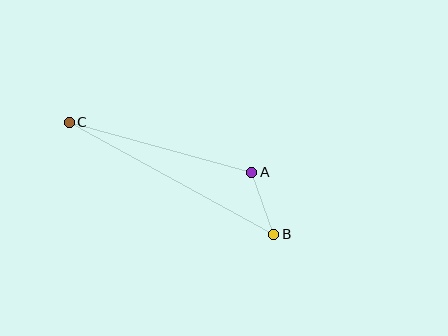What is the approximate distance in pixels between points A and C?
The distance between A and C is approximately 189 pixels.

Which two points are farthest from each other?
Points B and C are farthest from each other.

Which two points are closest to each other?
Points A and B are closest to each other.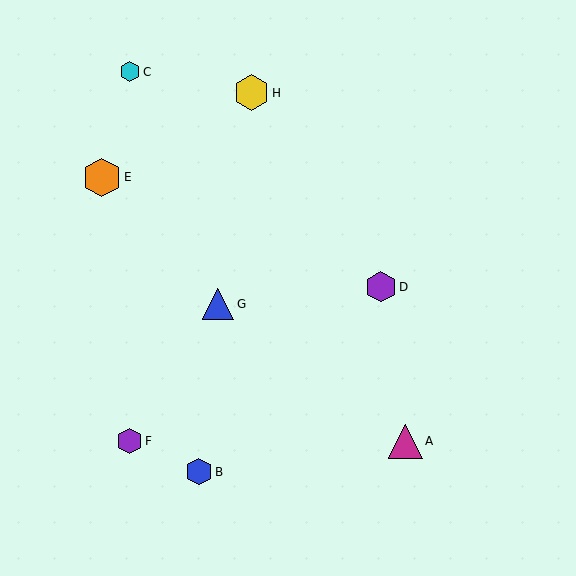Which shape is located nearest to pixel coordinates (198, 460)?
The blue hexagon (labeled B) at (199, 472) is nearest to that location.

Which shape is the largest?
The orange hexagon (labeled E) is the largest.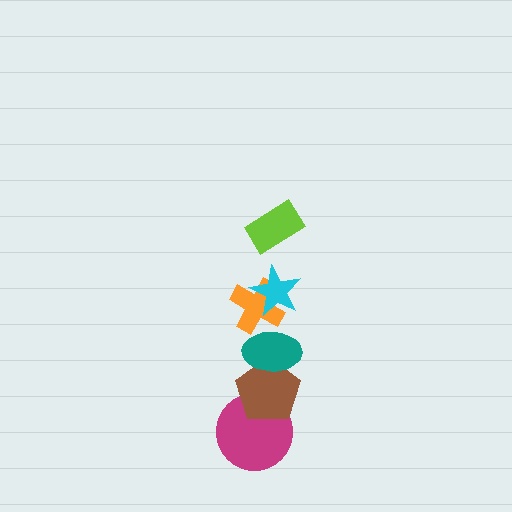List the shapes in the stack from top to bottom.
From top to bottom: the lime rectangle, the cyan star, the orange cross, the teal ellipse, the brown pentagon, the magenta circle.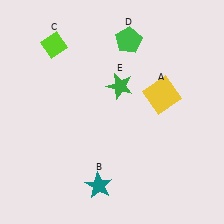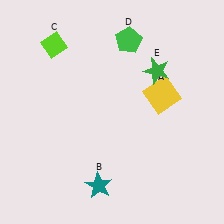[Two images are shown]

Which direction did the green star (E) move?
The green star (E) moved right.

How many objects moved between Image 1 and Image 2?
1 object moved between the two images.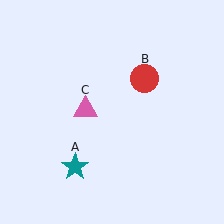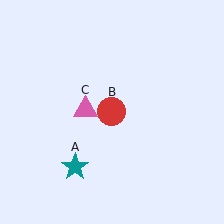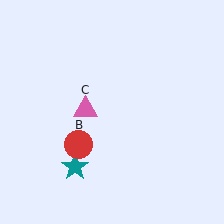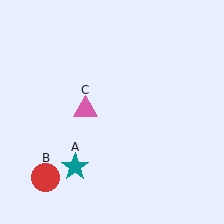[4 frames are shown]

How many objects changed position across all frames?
1 object changed position: red circle (object B).